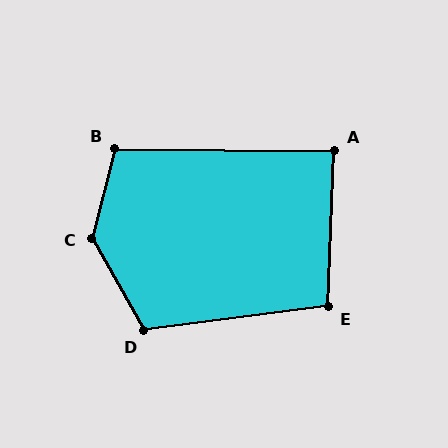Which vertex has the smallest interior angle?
A, at approximately 88 degrees.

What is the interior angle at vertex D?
Approximately 112 degrees (obtuse).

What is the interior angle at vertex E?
Approximately 100 degrees (obtuse).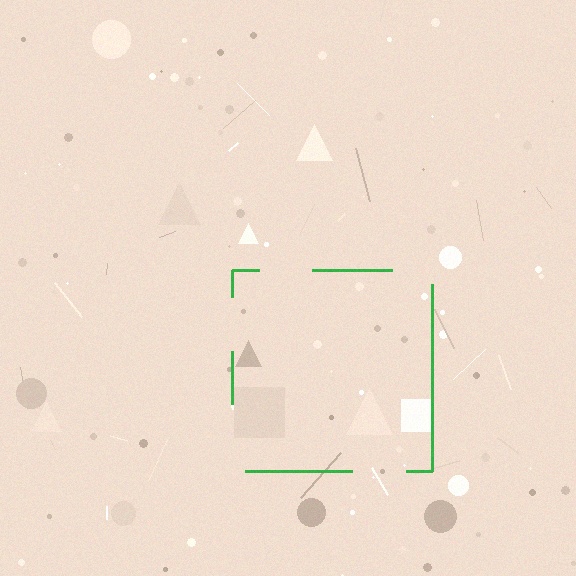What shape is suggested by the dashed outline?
The dashed outline suggests a square.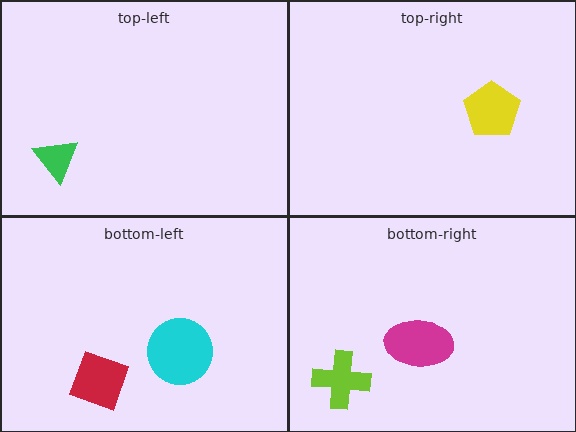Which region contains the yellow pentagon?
The top-right region.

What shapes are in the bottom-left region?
The red square, the cyan circle.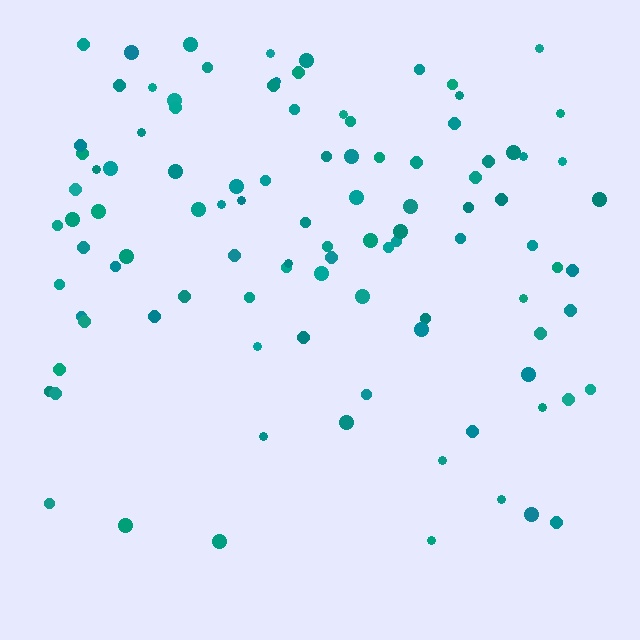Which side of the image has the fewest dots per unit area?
The bottom.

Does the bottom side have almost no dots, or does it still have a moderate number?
Still a moderate number, just noticeably fewer than the top.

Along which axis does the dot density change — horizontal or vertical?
Vertical.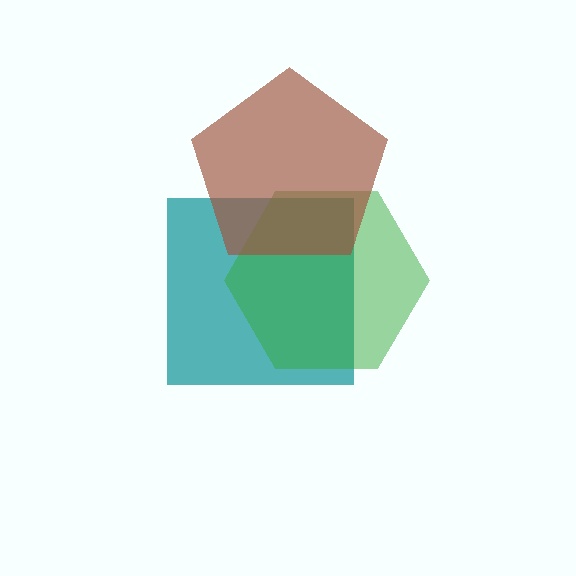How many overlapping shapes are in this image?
There are 3 overlapping shapes in the image.